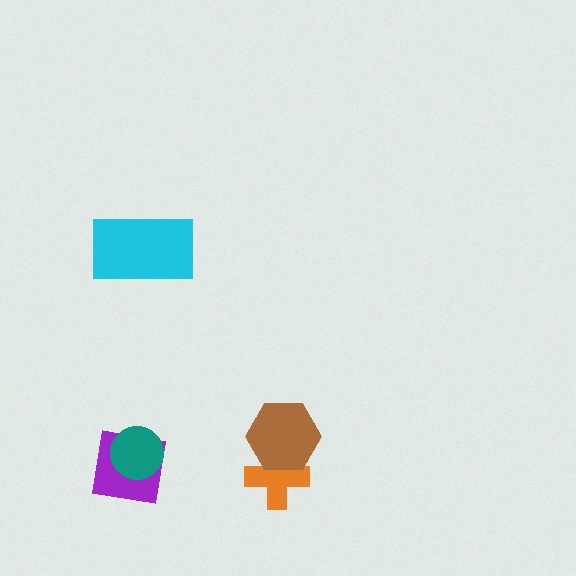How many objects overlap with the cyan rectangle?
0 objects overlap with the cyan rectangle.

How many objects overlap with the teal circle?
1 object overlaps with the teal circle.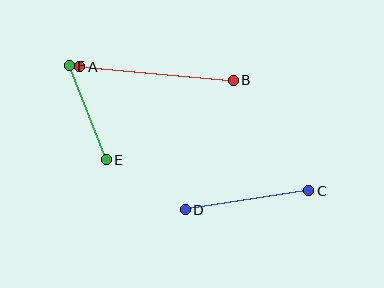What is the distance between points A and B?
The distance is approximately 154 pixels.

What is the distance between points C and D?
The distance is approximately 125 pixels.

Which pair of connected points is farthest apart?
Points A and B are farthest apart.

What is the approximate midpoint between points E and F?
The midpoint is at approximately (88, 113) pixels.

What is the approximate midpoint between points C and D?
The midpoint is at approximately (247, 200) pixels.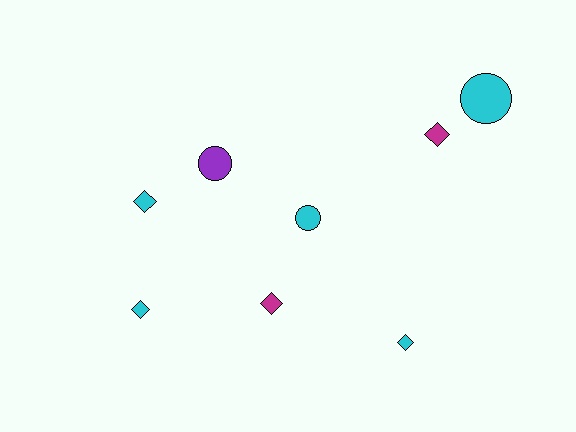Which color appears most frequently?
Cyan, with 5 objects.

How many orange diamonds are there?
There are no orange diamonds.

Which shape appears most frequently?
Diamond, with 5 objects.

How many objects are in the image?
There are 8 objects.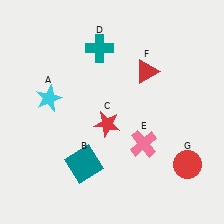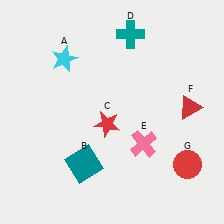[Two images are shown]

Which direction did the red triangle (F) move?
The red triangle (F) moved right.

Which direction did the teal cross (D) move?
The teal cross (D) moved right.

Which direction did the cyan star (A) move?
The cyan star (A) moved up.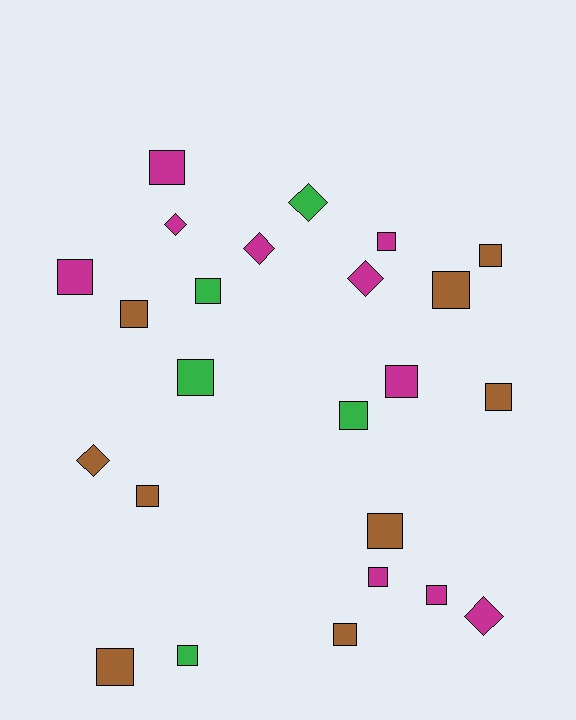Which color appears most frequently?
Magenta, with 10 objects.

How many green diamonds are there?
There is 1 green diamond.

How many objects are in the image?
There are 24 objects.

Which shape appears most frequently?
Square, with 18 objects.